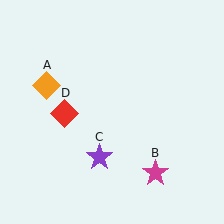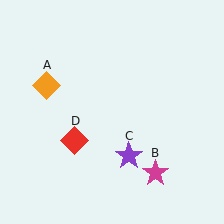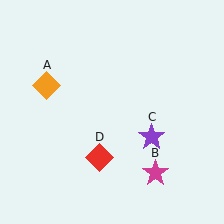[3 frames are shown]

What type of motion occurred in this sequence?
The purple star (object C), red diamond (object D) rotated counterclockwise around the center of the scene.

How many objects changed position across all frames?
2 objects changed position: purple star (object C), red diamond (object D).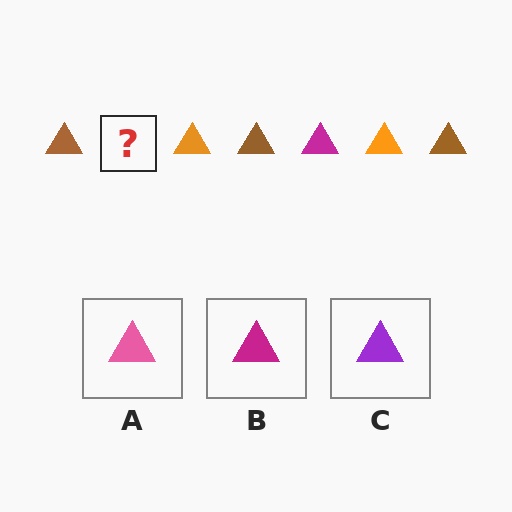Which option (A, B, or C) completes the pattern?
B.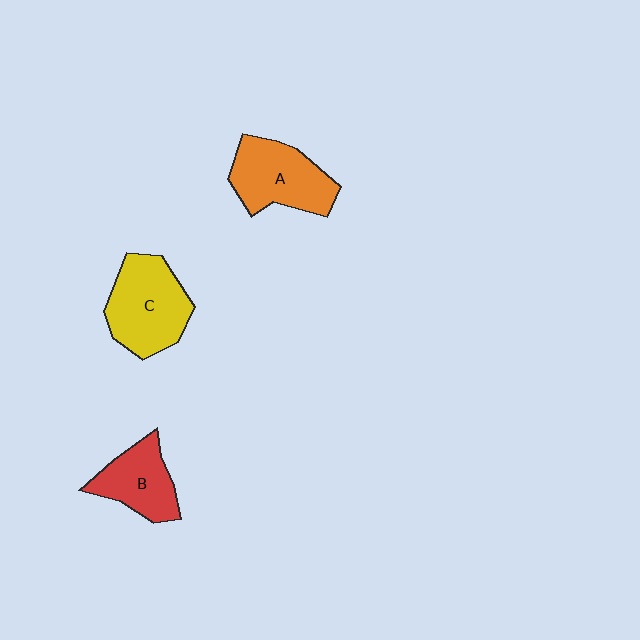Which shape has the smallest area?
Shape B (red).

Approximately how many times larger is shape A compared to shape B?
Approximately 1.3 times.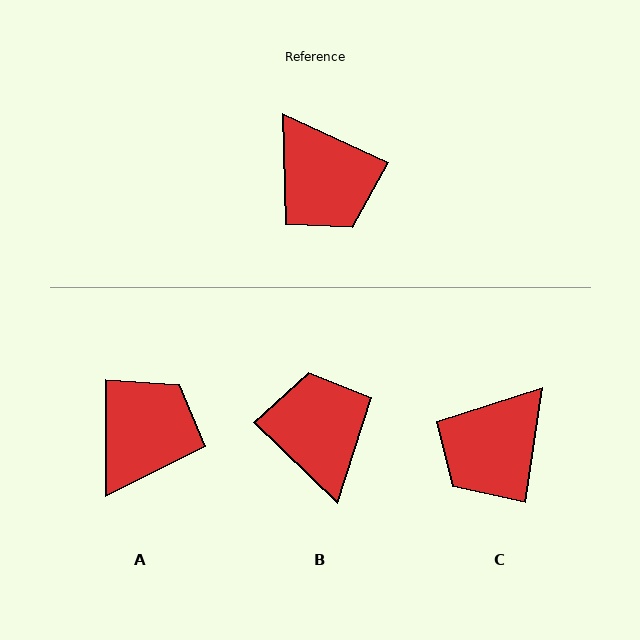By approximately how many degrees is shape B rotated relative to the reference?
Approximately 161 degrees counter-clockwise.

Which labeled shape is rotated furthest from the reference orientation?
B, about 161 degrees away.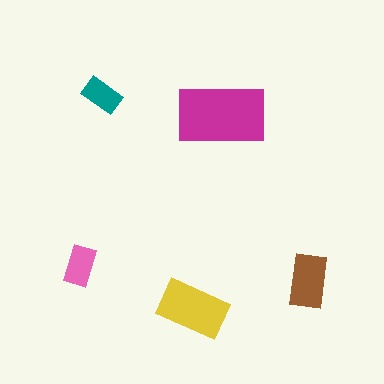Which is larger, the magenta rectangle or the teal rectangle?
The magenta one.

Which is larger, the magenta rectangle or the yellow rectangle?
The magenta one.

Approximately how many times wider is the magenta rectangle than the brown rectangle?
About 1.5 times wider.